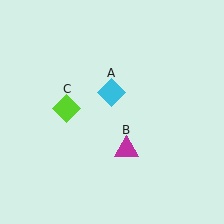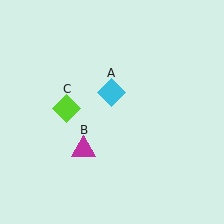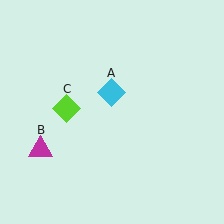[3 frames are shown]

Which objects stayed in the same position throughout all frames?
Cyan diamond (object A) and lime diamond (object C) remained stationary.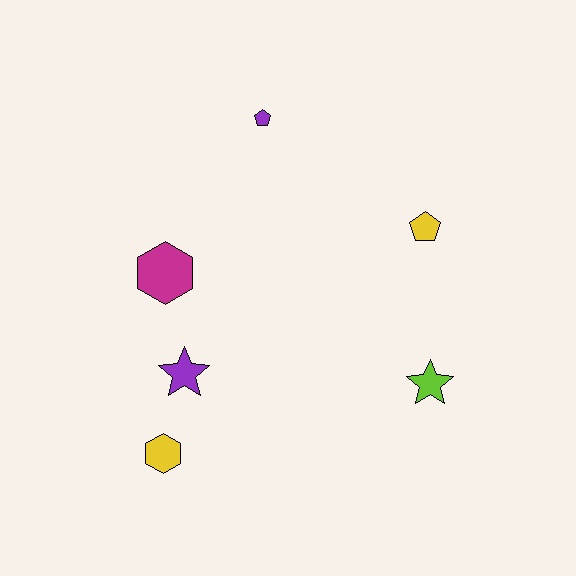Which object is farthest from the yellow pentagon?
The yellow hexagon is farthest from the yellow pentagon.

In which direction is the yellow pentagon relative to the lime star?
The yellow pentagon is above the lime star.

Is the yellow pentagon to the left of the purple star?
No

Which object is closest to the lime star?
The yellow pentagon is closest to the lime star.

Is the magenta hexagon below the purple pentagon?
Yes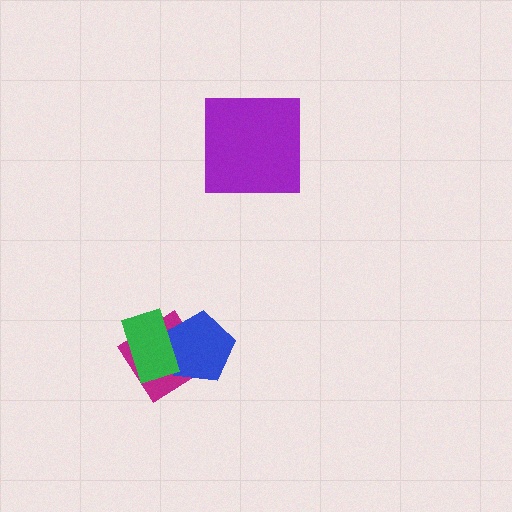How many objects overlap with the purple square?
0 objects overlap with the purple square.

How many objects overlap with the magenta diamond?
2 objects overlap with the magenta diamond.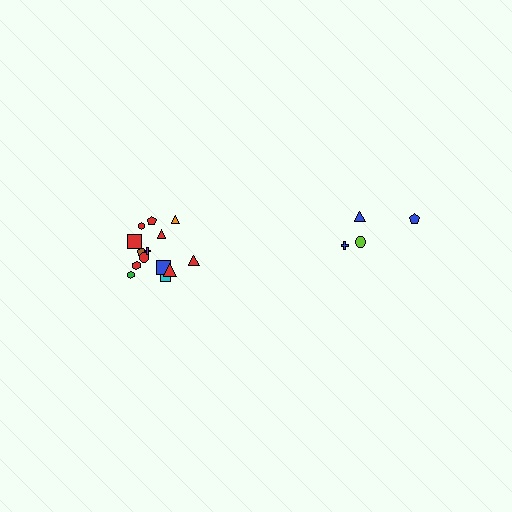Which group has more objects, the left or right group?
The left group.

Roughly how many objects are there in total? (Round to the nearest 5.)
Roughly 20 objects in total.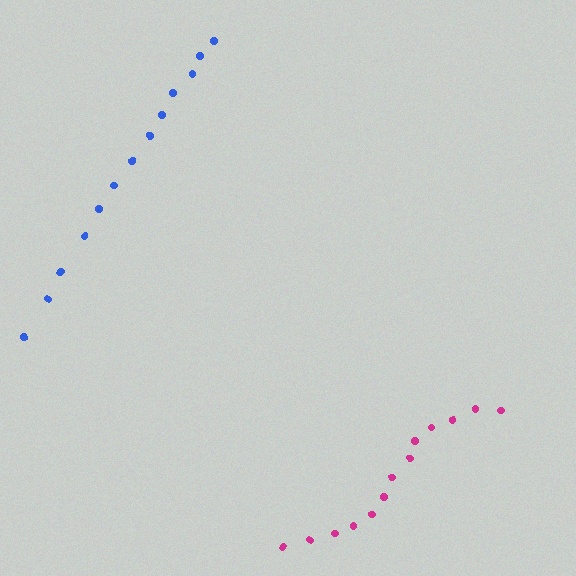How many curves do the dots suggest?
There are 2 distinct paths.